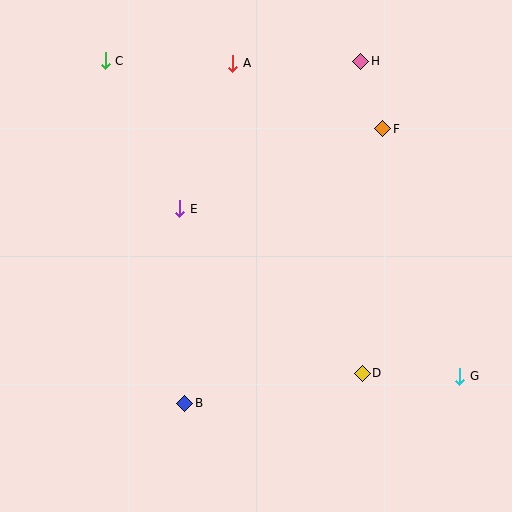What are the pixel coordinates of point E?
Point E is at (180, 209).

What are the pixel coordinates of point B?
Point B is at (185, 403).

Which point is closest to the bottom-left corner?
Point B is closest to the bottom-left corner.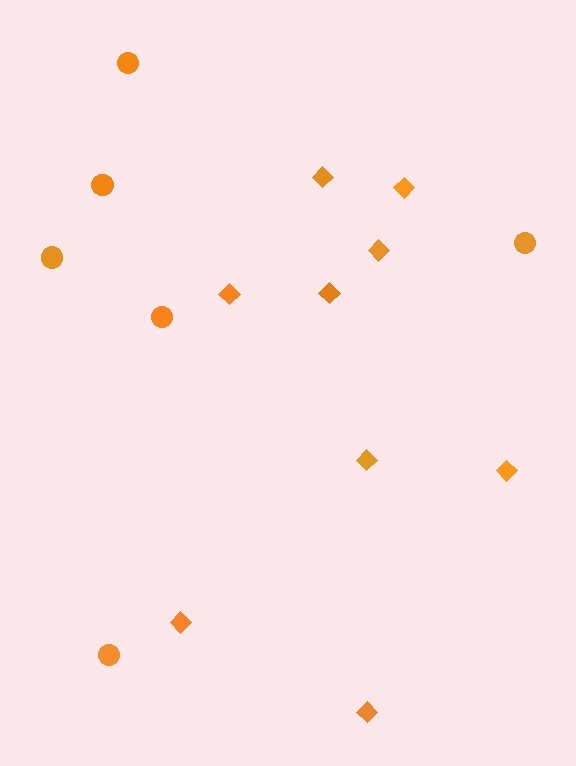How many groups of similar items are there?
There are 2 groups: one group of diamonds (9) and one group of circles (6).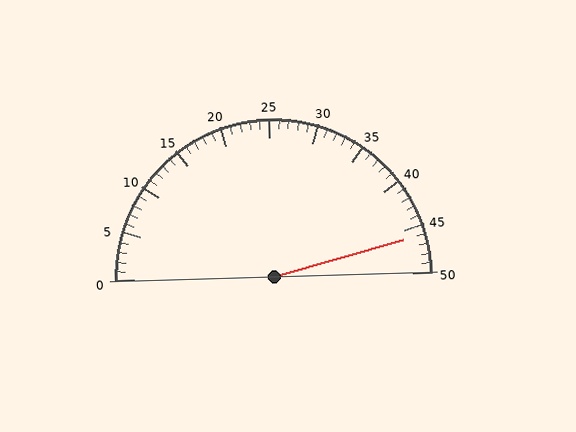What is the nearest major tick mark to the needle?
The nearest major tick mark is 45.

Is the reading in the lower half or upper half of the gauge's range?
The reading is in the upper half of the range (0 to 50).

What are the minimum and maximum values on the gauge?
The gauge ranges from 0 to 50.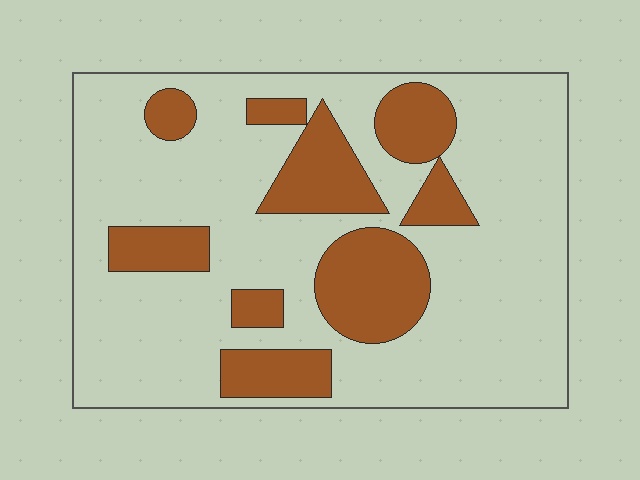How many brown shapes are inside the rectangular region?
9.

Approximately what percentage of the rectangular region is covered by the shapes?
Approximately 25%.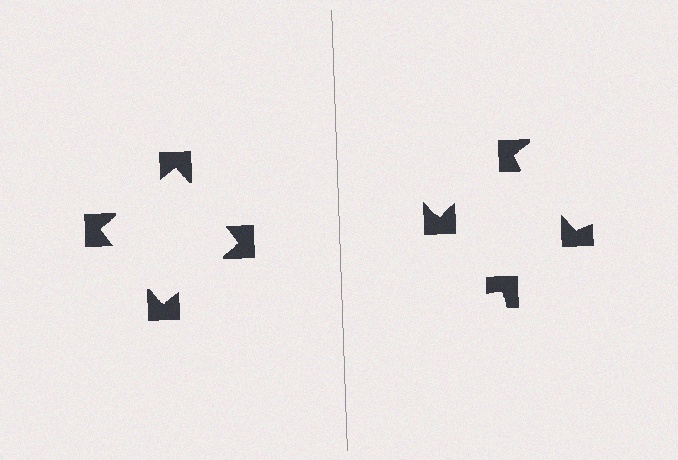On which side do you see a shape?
An illusory square appears on the left side. On the right side the wedge cuts are rotated, so no coherent shape forms.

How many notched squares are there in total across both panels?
8 — 4 on each side.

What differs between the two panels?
The notched squares are positioned identically on both sides; only the wedge orientations differ. On the left they align to a square; on the right they are misaligned.